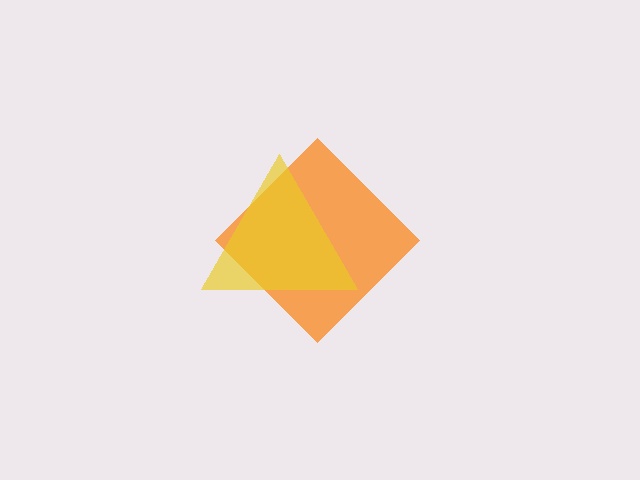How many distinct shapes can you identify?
There are 2 distinct shapes: an orange diamond, a yellow triangle.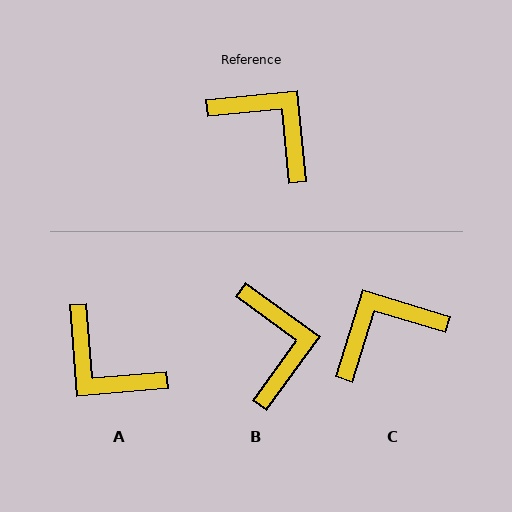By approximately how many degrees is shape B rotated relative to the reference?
Approximately 41 degrees clockwise.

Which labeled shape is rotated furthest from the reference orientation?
A, about 179 degrees away.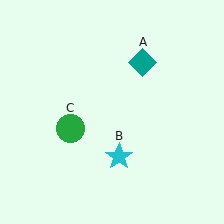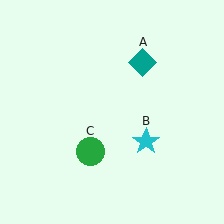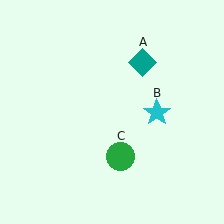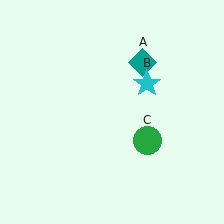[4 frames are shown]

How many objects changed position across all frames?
2 objects changed position: cyan star (object B), green circle (object C).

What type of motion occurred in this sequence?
The cyan star (object B), green circle (object C) rotated counterclockwise around the center of the scene.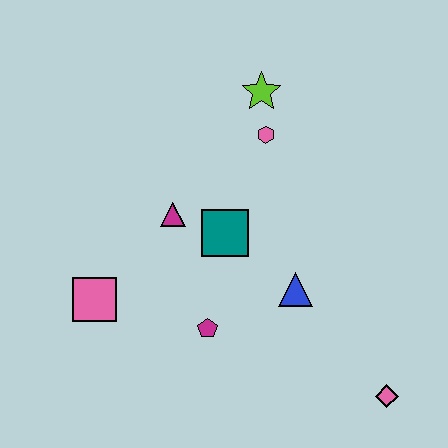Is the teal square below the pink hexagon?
Yes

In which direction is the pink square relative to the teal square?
The pink square is to the left of the teal square.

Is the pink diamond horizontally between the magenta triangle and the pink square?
No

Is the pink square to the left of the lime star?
Yes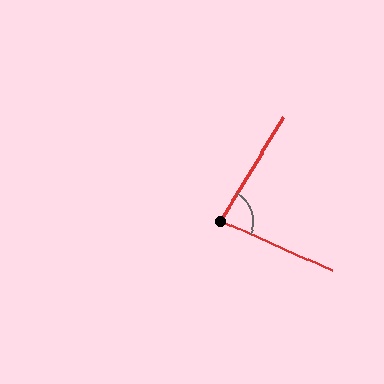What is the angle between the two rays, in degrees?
Approximately 83 degrees.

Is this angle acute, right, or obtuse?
It is acute.